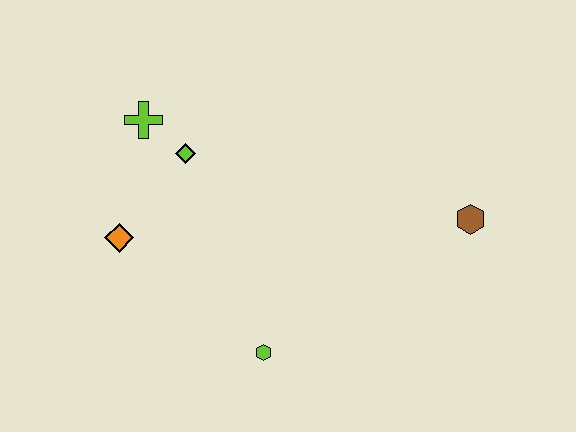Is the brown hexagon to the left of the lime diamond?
No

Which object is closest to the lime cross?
The lime diamond is closest to the lime cross.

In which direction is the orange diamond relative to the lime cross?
The orange diamond is below the lime cross.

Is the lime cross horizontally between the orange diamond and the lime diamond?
Yes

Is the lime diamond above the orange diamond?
Yes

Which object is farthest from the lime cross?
The brown hexagon is farthest from the lime cross.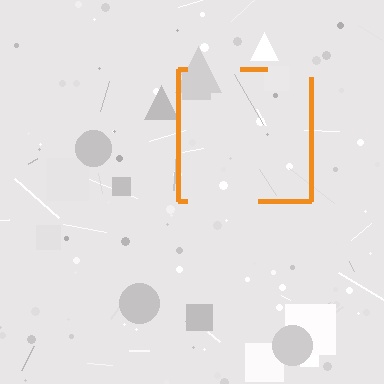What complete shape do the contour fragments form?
The contour fragments form a square.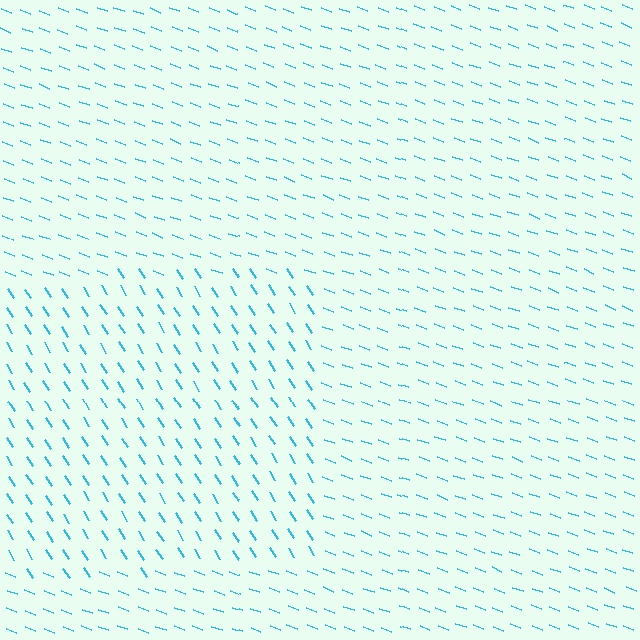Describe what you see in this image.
The image is filled with small cyan line segments. A rectangle region in the image has lines oriented differently from the surrounding lines, creating a visible texture boundary.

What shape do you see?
I see a rectangle.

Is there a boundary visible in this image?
Yes, there is a texture boundary formed by a change in line orientation.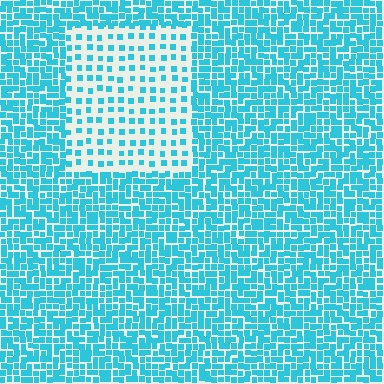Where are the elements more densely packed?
The elements are more densely packed outside the rectangle boundary.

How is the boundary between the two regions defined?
The boundary is defined by a change in element density (approximately 2.5x ratio). All elements are the same color, size, and shape.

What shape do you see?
I see a rectangle.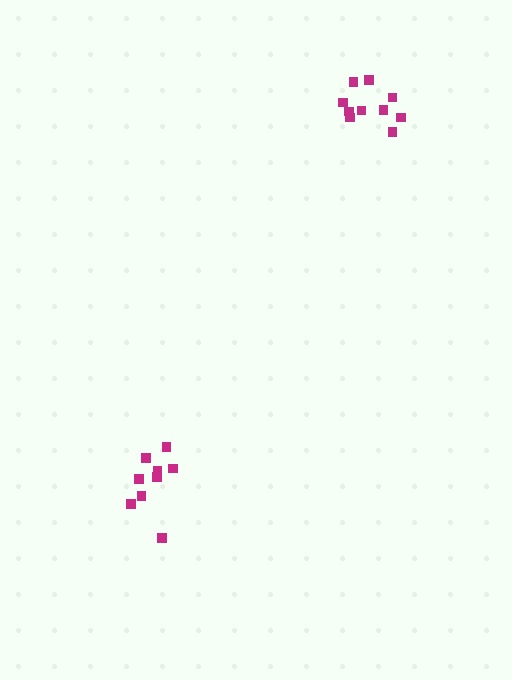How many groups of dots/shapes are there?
There are 2 groups.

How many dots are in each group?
Group 1: 9 dots, Group 2: 10 dots (19 total).